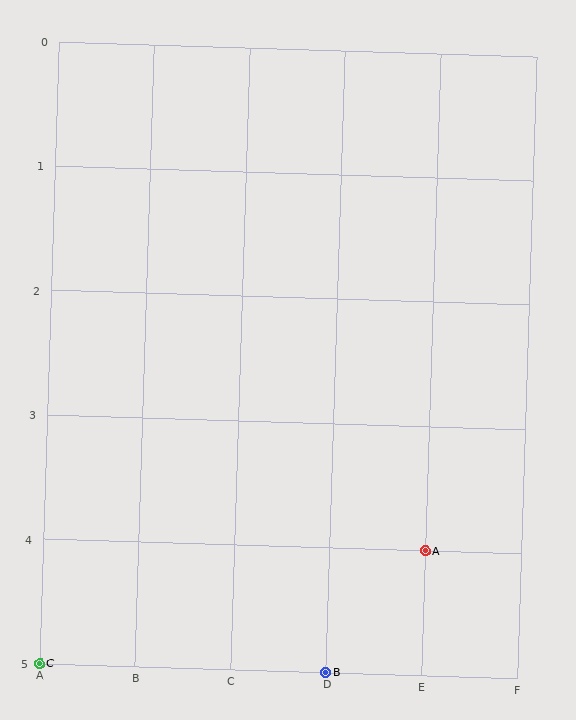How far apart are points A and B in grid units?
Points A and B are 1 column and 1 row apart (about 1.4 grid units diagonally).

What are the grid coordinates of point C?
Point C is at grid coordinates (A, 5).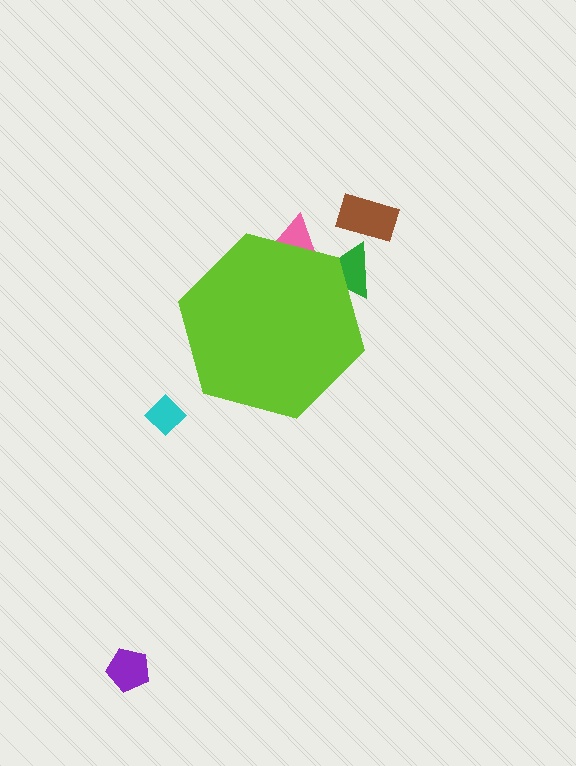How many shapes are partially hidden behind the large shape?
2 shapes are partially hidden.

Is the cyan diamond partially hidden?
No, the cyan diamond is fully visible.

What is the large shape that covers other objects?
A lime hexagon.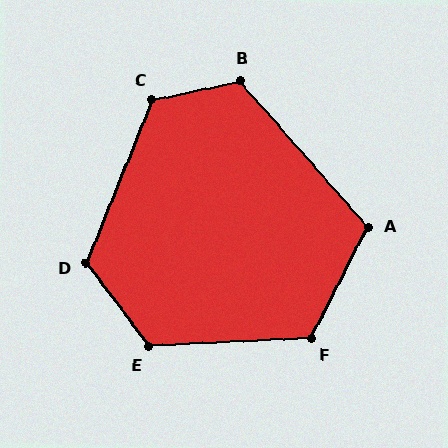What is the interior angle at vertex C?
Approximately 124 degrees (obtuse).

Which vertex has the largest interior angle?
E, at approximately 124 degrees.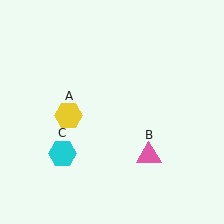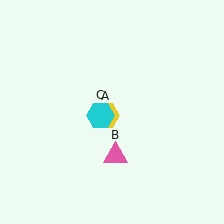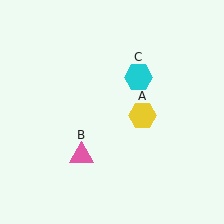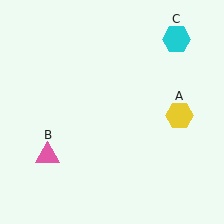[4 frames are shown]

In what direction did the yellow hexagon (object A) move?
The yellow hexagon (object A) moved right.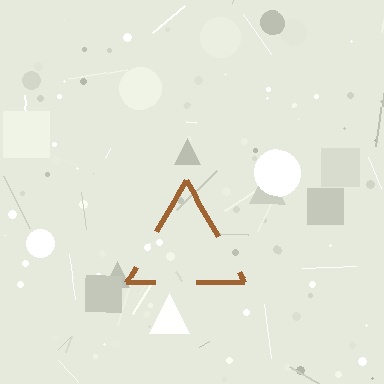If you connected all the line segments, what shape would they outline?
They would outline a triangle.